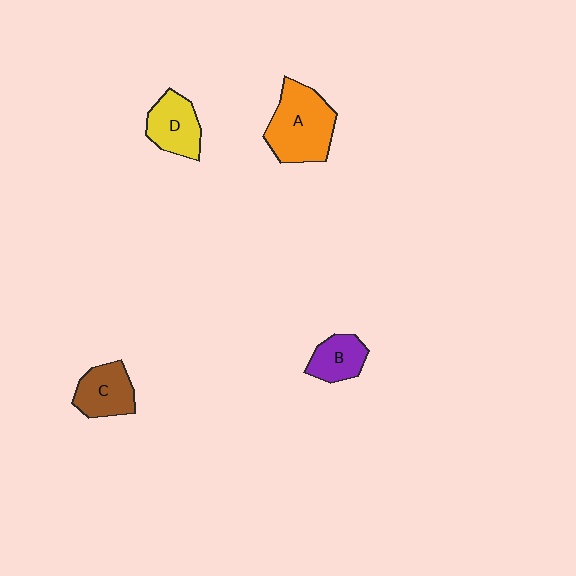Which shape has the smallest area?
Shape B (purple).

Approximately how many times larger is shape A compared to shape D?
Approximately 1.6 times.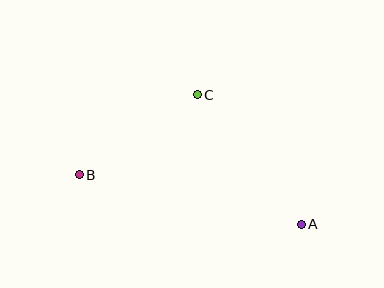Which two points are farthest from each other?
Points A and B are farthest from each other.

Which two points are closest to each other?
Points B and C are closest to each other.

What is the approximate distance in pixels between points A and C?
The distance between A and C is approximately 166 pixels.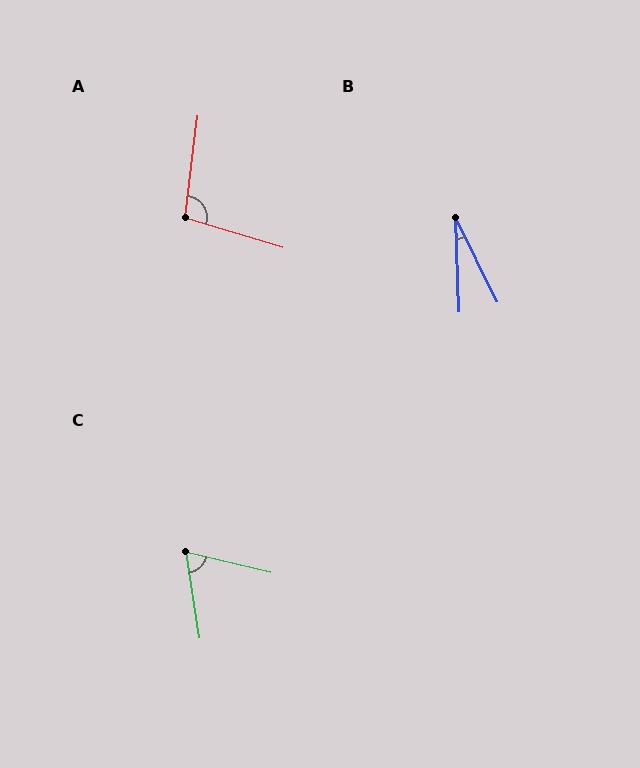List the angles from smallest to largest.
B (24°), C (68°), A (99°).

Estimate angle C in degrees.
Approximately 68 degrees.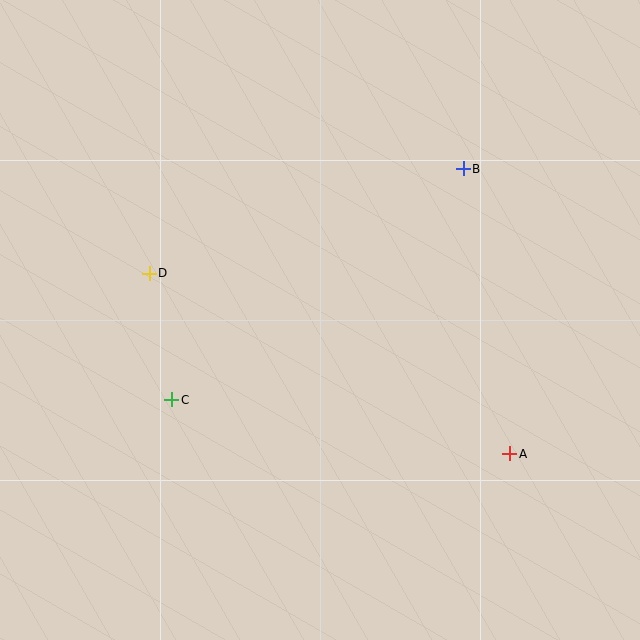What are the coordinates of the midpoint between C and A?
The midpoint between C and A is at (341, 427).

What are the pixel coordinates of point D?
Point D is at (149, 273).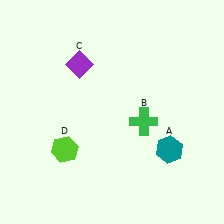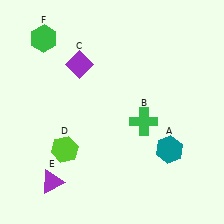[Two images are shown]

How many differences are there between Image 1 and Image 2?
There are 2 differences between the two images.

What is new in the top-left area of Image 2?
A green hexagon (F) was added in the top-left area of Image 2.